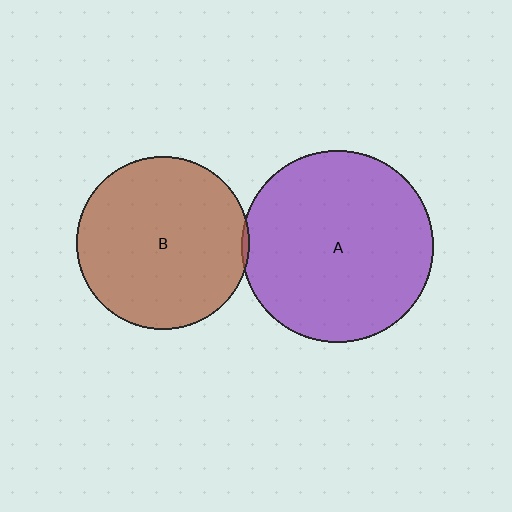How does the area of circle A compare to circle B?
Approximately 1.2 times.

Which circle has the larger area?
Circle A (purple).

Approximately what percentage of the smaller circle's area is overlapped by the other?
Approximately 5%.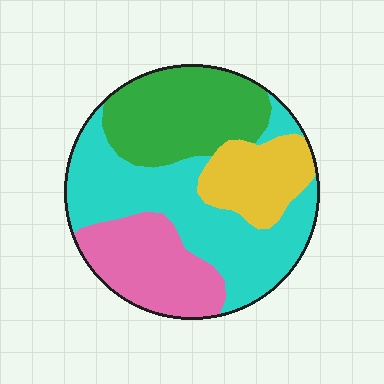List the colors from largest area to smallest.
From largest to smallest: cyan, green, pink, yellow.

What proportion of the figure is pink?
Pink covers roughly 20% of the figure.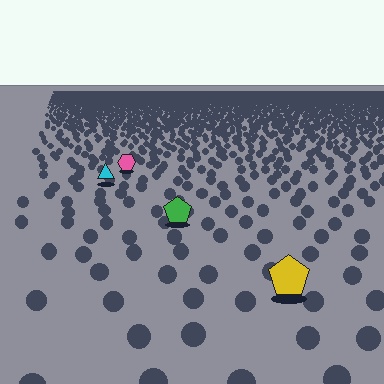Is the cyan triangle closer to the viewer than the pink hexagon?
Yes. The cyan triangle is closer — you can tell from the texture gradient: the ground texture is coarser near it.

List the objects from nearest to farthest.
From nearest to farthest: the yellow pentagon, the green pentagon, the cyan triangle, the pink hexagon.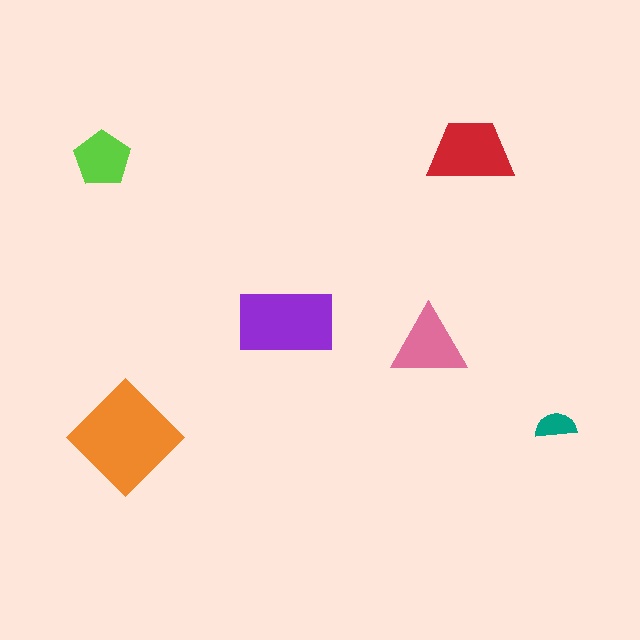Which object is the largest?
The orange diamond.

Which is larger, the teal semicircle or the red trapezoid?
The red trapezoid.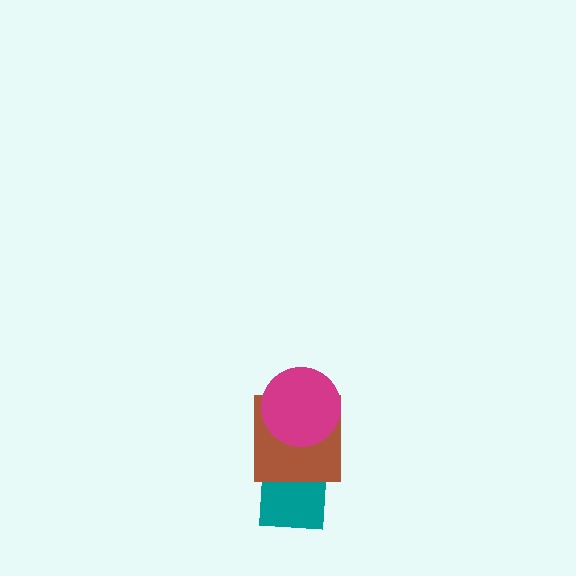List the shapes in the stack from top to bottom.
From top to bottom: the magenta circle, the brown square, the teal square.